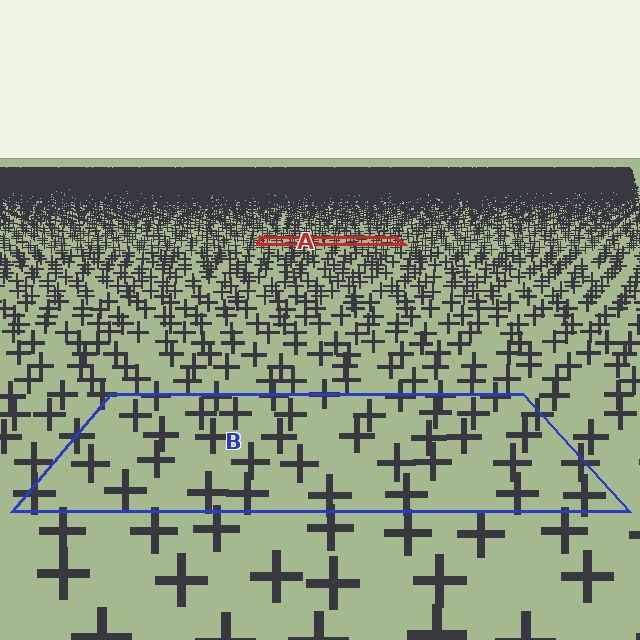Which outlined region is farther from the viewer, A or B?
Region A is farther from the viewer — the texture elements inside it appear smaller and more densely packed.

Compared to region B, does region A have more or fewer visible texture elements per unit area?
Region A has more texture elements per unit area — they are packed more densely because it is farther away.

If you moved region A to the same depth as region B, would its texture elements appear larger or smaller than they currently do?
They would appear larger. At a closer depth, the same texture elements are projected at a bigger on-screen size.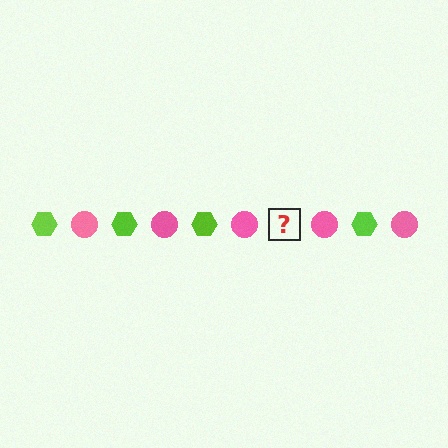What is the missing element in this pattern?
The missing element is a lime hexagon.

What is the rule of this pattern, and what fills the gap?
The rule is that the pattern alternates between lime hexagon and pink circle. The gap should be filled with a lime hexagon.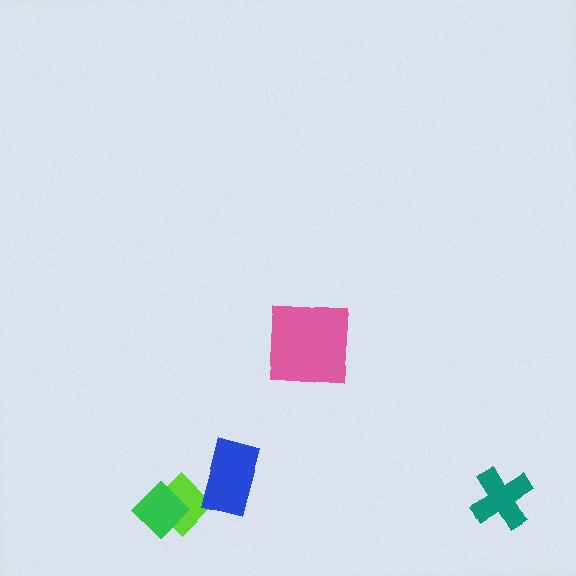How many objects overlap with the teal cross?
0 objects overlap with the teal cross.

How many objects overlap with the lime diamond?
2 objects overlap with the lime diamond.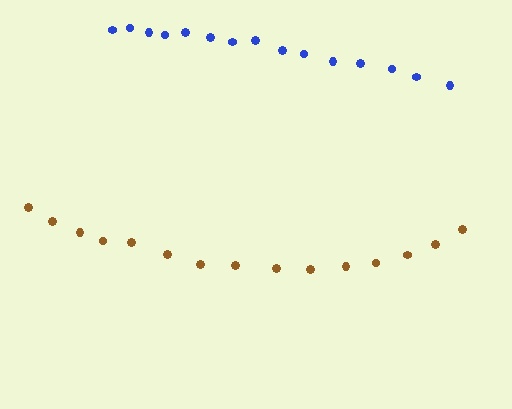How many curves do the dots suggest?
There are 2 distinct paths.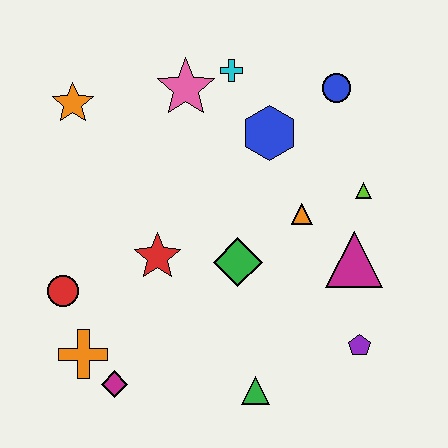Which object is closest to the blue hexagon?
The cyan cross is closest to the blue hexagon.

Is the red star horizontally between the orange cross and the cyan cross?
Yes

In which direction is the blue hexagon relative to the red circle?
The blue hexagon is to the right of the red circle.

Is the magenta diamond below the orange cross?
Yes